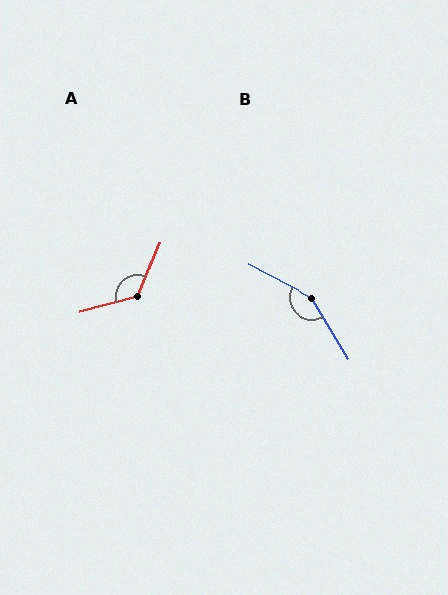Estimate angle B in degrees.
Approximately 149 degrees.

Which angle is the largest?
B, at approximately 149 degrees.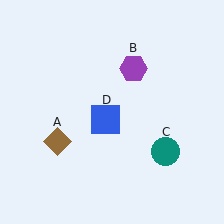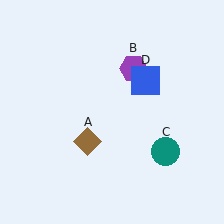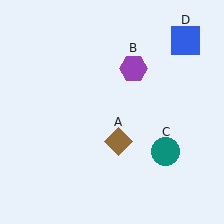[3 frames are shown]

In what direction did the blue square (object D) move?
The blue square (object D) moved up and to the right.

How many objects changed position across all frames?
2 objects changed position: brown diamond (object A), blue square (object D).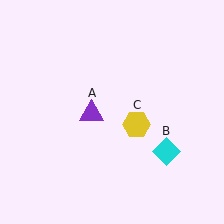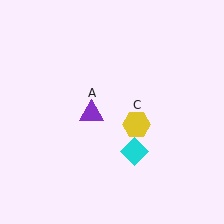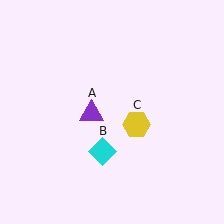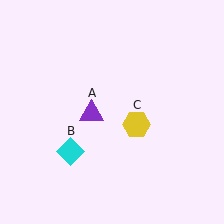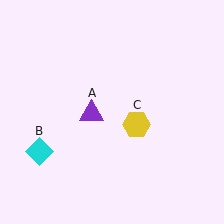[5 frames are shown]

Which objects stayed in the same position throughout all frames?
Purple triangle (object A) and yellow hexagon (object C) remained stationary.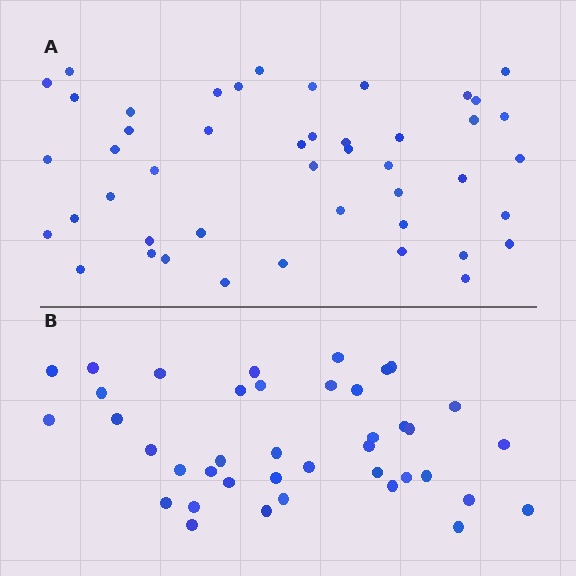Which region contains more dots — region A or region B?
Region A (the top region) has more dots.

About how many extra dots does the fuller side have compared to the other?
Region A has about 6 more dots than region B.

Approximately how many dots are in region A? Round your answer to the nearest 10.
About 50 dots. (The exact count is 46, which rounds to 50.)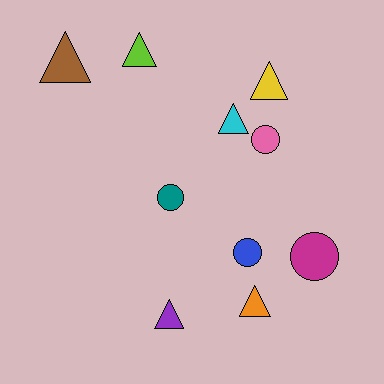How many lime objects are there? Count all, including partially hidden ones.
There is 1 lime object.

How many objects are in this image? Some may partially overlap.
There are 10 objects.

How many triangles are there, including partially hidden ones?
There are 6 triangles.